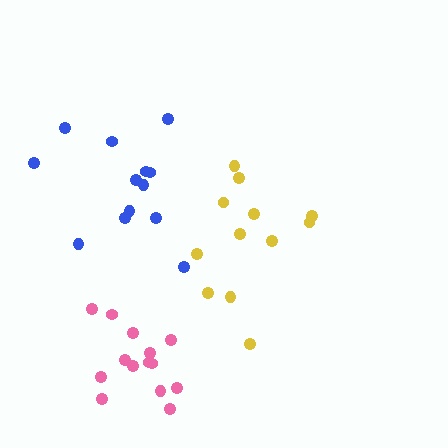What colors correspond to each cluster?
The clusters are colored: yellow, pink, blue.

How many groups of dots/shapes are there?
There are 3 groups.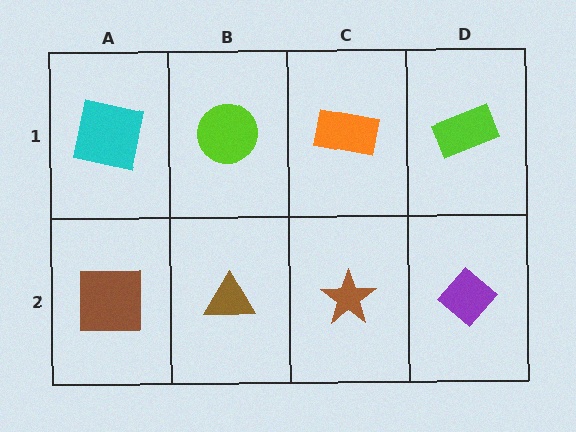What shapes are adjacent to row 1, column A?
A brown square (row 2, column A), a lime circle (row 1, column B).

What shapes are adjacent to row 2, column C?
An orange rectangle (row 1, column C), a brown triangle (row 2, column B), a purple diamond (row 2, column D).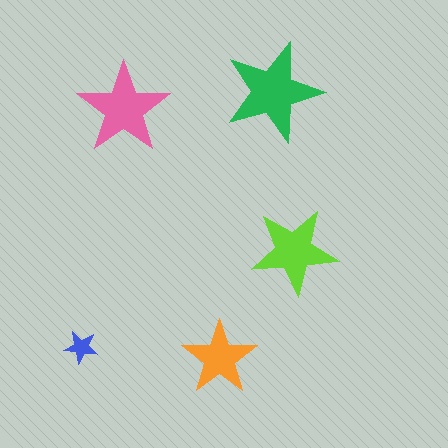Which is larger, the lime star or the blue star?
The lime one.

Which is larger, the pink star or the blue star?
The pink one.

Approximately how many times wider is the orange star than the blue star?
About 2 times wider.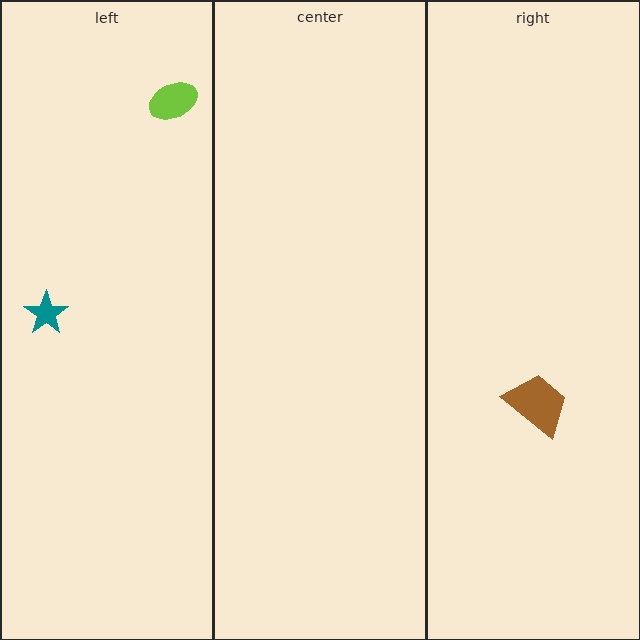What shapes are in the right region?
The brown trapezoid.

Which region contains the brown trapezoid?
The right region.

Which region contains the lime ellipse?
The left region.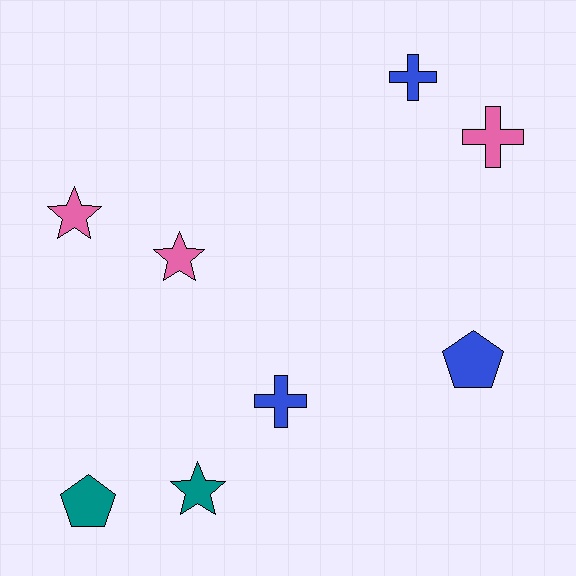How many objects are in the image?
There are 8 objects.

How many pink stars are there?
There are 2 pink stars.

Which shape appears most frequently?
Star, with 3 objects.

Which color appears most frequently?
Pink, with 3 objects.